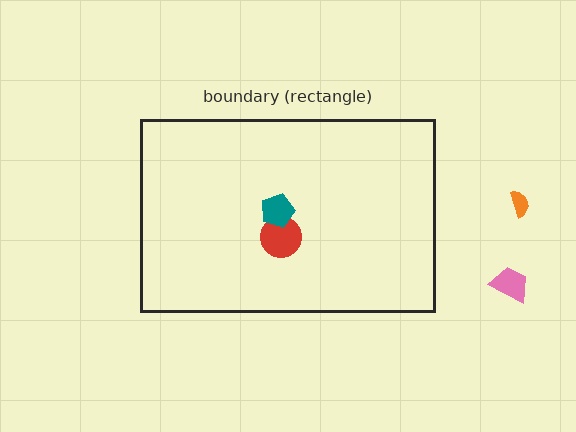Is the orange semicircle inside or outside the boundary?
Outside.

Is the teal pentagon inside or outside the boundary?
Inside.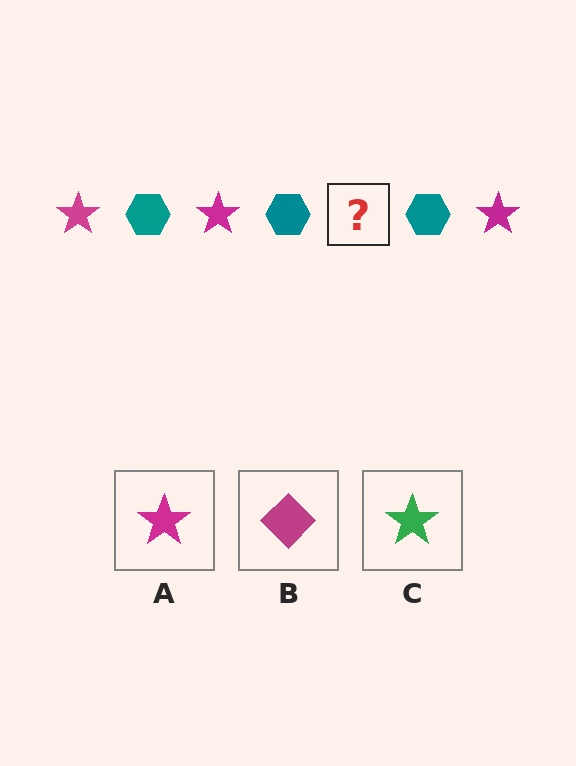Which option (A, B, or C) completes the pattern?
A.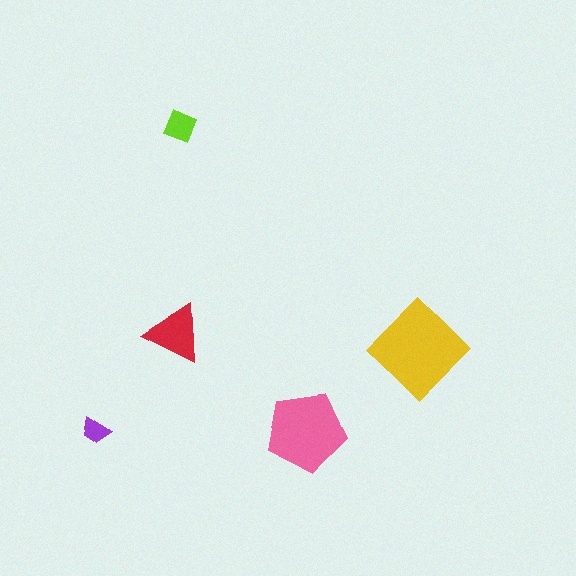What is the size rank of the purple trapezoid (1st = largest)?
5th.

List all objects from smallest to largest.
The purple trapezoid, the lime square, the red triangle, the pink pentagon, the yellow diamond.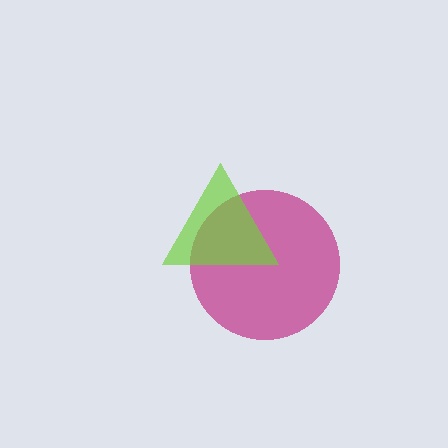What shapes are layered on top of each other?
The layered shapes are: a magenta circle, a lime triangle.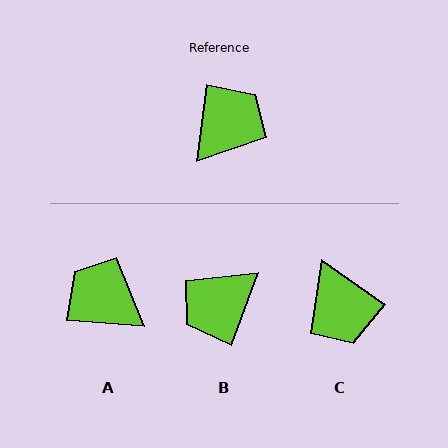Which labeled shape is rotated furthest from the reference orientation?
B, about 167 degrees away.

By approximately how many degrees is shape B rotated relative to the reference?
Approximately 167 degrees counter-clockwise.